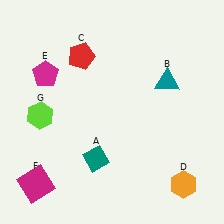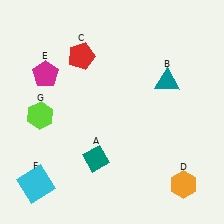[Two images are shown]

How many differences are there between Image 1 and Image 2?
There is 1 difference between the two images.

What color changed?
The square (F) changed from magenta in Image 1 to cyan in Image 2.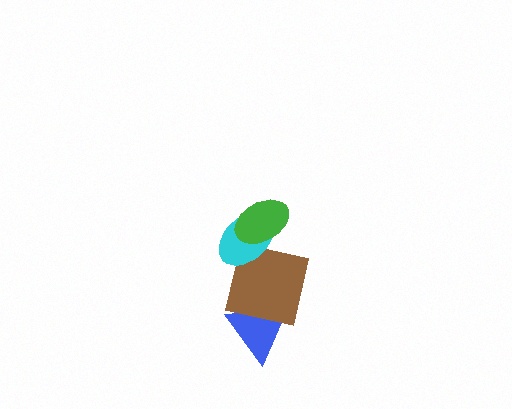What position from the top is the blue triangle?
The blue triangle is 4th from the top.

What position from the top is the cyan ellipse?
The cyan ellipse is 2nd from the top.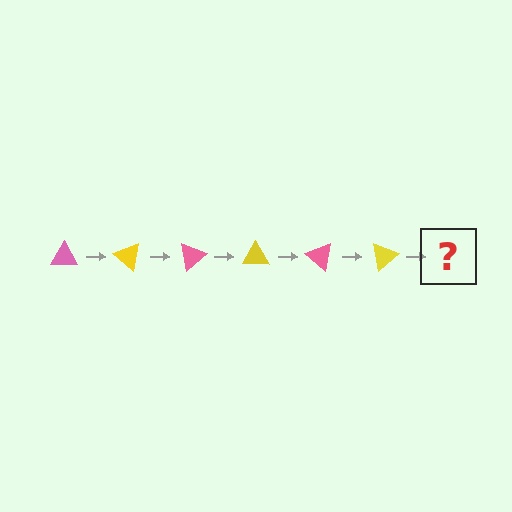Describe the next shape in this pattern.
It should be a pink triangle, rotated 240 degrees from the start.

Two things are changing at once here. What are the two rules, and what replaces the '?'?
The two rules are that it rotates 40 degrees each step and the color cycles through pink and yellow. The '?' should be a pink triangle, rotated 240 degrees from the start.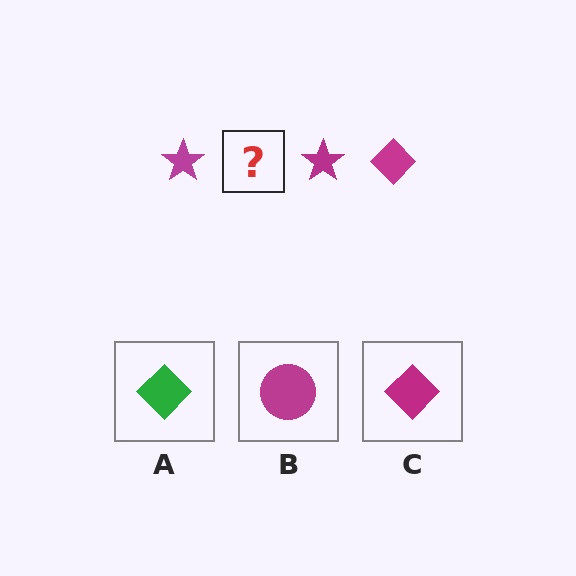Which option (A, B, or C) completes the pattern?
C.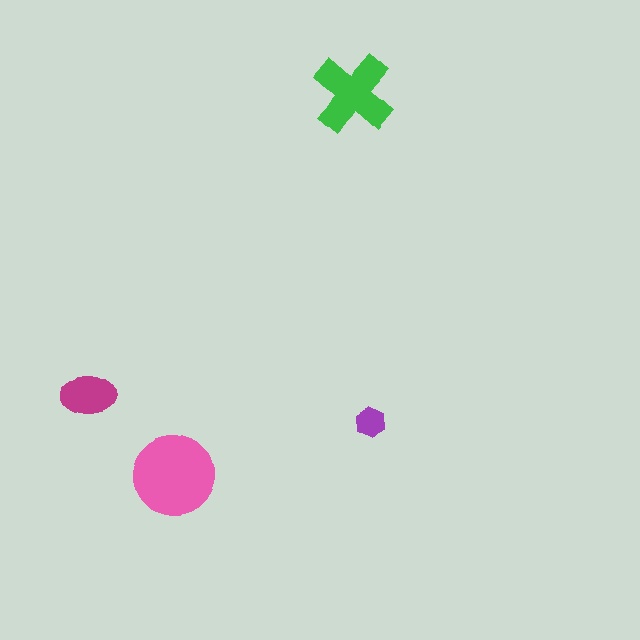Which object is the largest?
The pink circle.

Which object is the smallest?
The purple hexagon.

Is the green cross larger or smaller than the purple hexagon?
Larger.